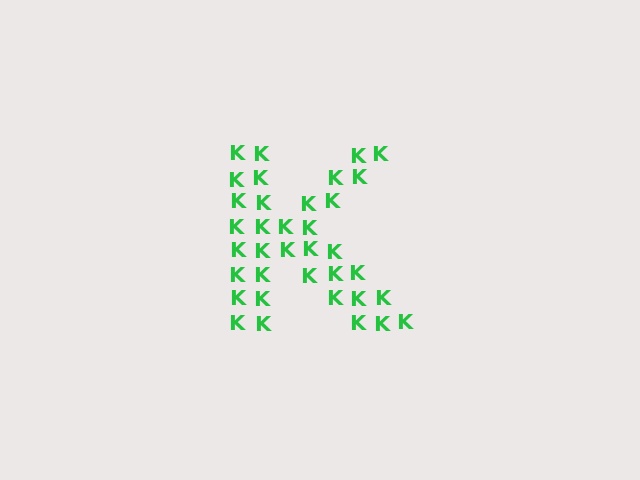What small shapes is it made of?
It is made of small letter K's.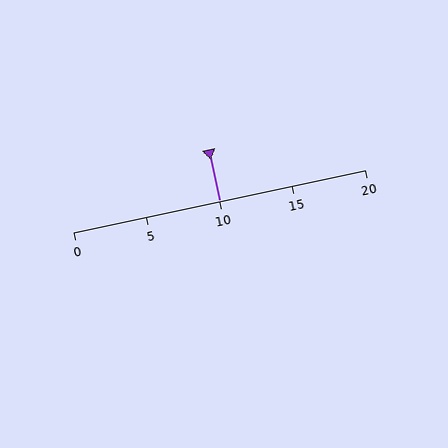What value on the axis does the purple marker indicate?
The marker indicates approximately 10.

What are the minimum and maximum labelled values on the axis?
The axis runs from 0 to 20.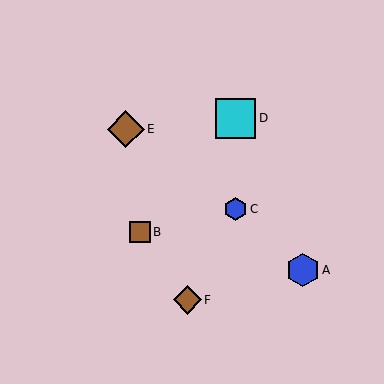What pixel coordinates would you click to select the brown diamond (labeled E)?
Click at (126, 129) to select the brown diamond E.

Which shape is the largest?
The cyan square (labeled D) is the largest.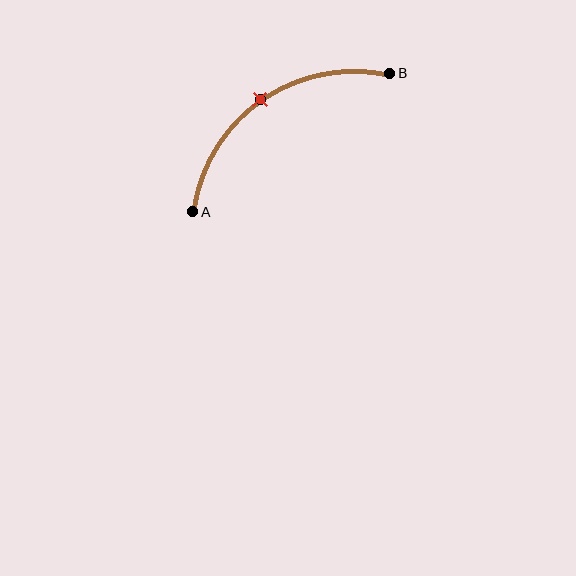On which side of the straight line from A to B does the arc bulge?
The arc bulges above and to the left of the straight line connecting A and B.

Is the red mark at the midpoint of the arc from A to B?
Yes. The red mark lies on the arc at equal arc-length from both A and B — it is the arc midpoint.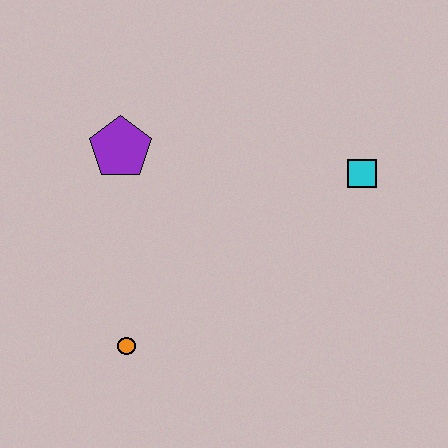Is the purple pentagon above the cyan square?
Yes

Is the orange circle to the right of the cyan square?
No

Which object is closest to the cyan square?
The purple pentagon is closest to the cyan square.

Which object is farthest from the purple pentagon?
The cyan square is farthest from the purple pentagon.